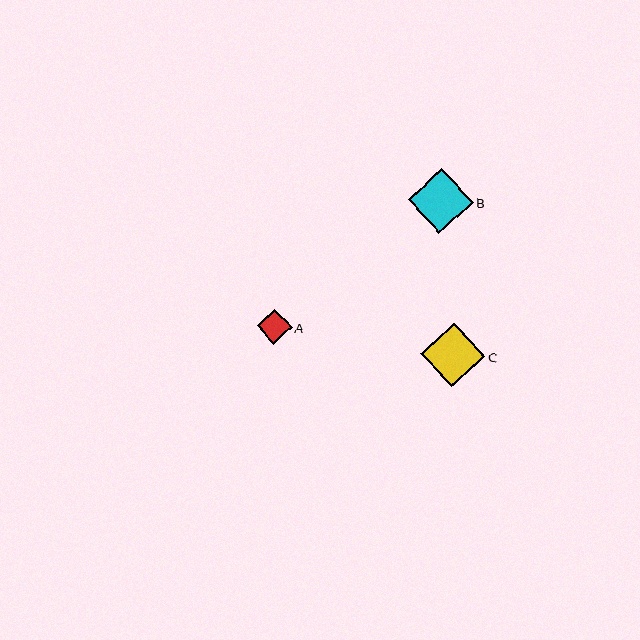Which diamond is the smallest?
Diamond A is the smallest with a size of approximately 35 pixels.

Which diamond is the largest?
Diamond B is the largest with a size of approximately 65 pixels.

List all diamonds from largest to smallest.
From largest to smallest: B, C, A.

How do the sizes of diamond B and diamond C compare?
Diamond B and diamond C are approximately the same size.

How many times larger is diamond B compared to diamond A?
Diamond B is approximately 1.8 times the size of diamond A.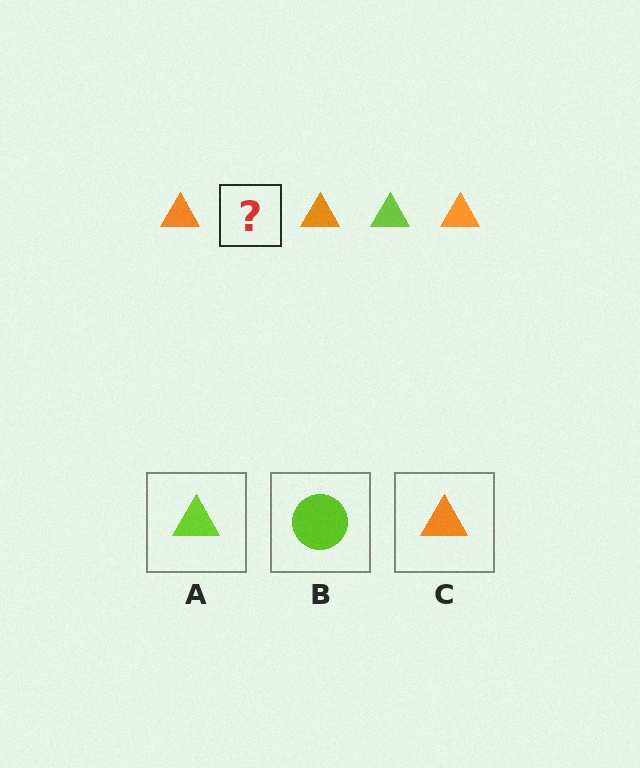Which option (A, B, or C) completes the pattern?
A.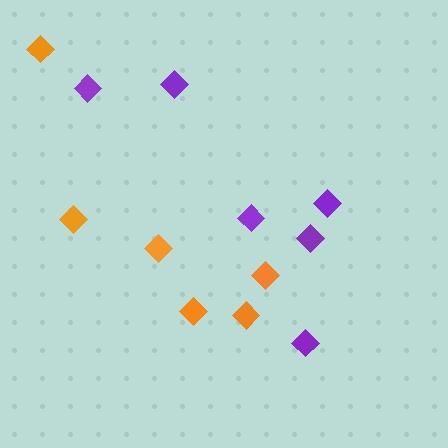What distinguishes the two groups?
There are 2 groups: one group of orange diamonds (6) and one group of purple diamonds (6).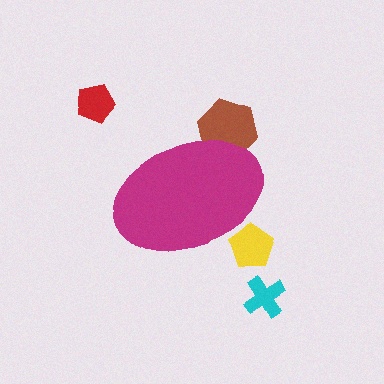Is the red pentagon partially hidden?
No, the red pentagon is fully visible.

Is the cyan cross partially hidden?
No, the cyan cross is fully visible.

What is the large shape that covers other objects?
A magenta ellipse.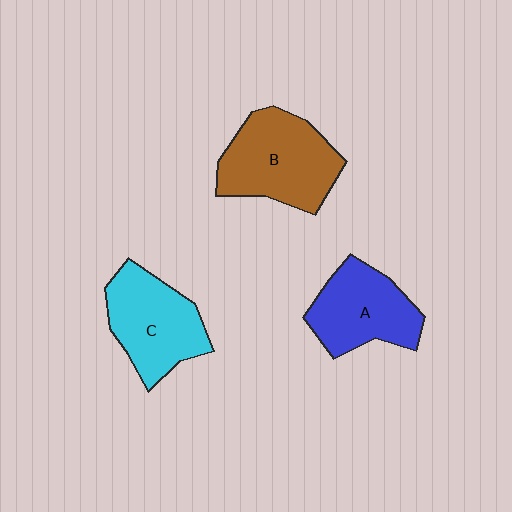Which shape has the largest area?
Shape B (brown).